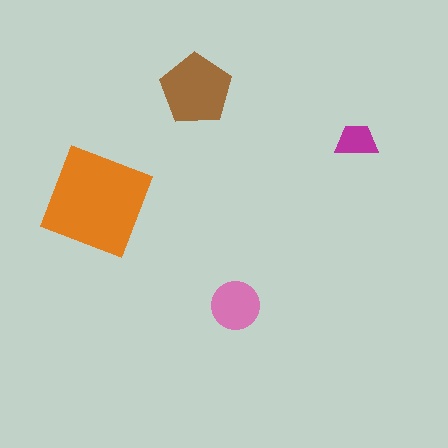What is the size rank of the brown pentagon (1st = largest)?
2nd.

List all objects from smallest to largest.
The magenta trapezoid, the pink circle, the brown pentagon, the orange diamond.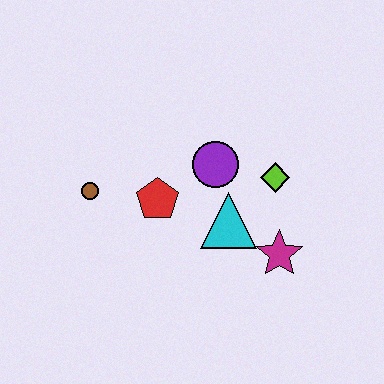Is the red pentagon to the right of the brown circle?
Yes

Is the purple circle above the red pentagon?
Yes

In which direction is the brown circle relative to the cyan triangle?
The brown circle is to the left of the cyan triangle.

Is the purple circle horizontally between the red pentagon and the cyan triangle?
Yes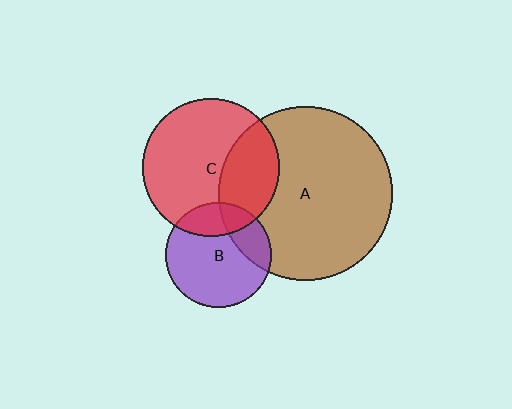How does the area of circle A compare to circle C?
Approximately 1.6 times.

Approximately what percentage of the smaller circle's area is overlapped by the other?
Approximately 20%.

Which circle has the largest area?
Circle A (brown).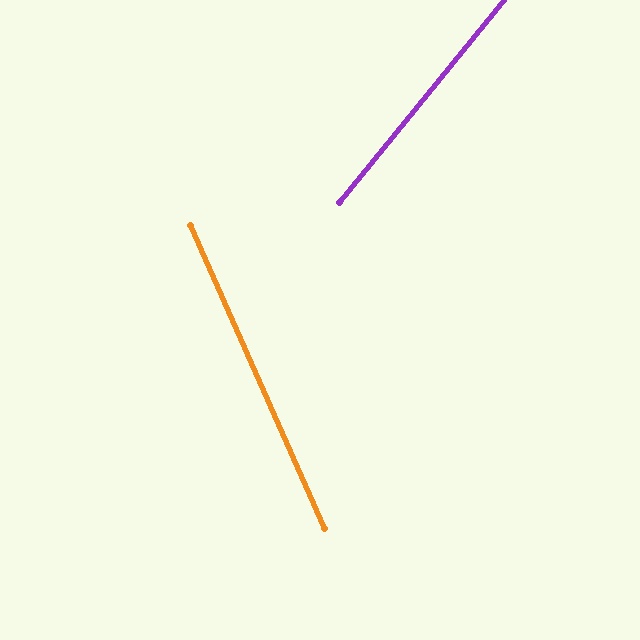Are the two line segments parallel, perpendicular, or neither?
Neither parallel nor perpendicular — they differ by about 63°.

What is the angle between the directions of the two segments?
Approximately 63 degrees.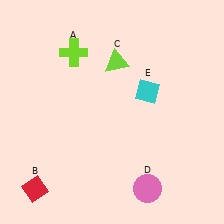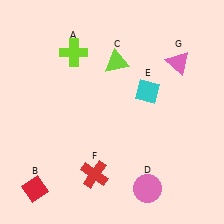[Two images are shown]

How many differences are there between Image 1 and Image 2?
There are 2 differences between the two images.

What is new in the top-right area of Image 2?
A pink triangle (G) was added in the top-right area of Image 2.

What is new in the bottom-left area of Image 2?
A red cross (F) was added in the bottom-left area of Image 2.